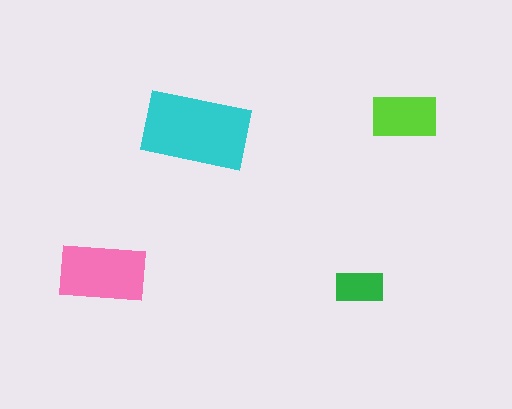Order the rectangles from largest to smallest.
the cyan one, the pink one, the lime one, the green one.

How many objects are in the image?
There are 4 objects in the image.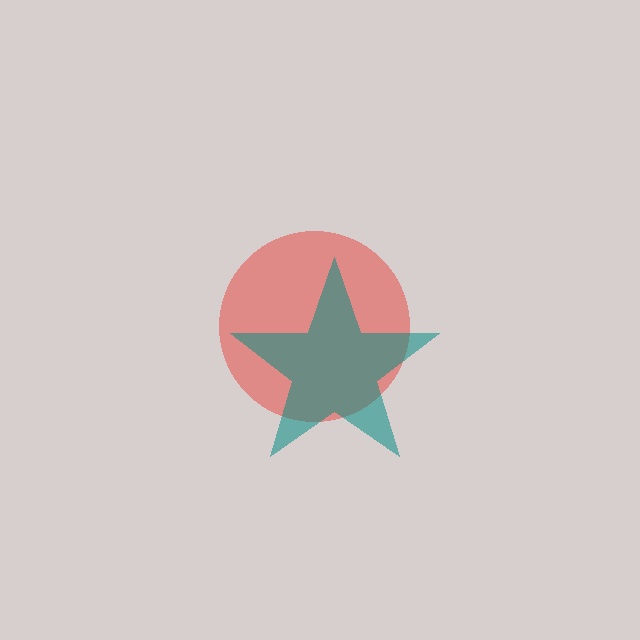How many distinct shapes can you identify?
There are 2 distinct shapes: a red circle, a teal star.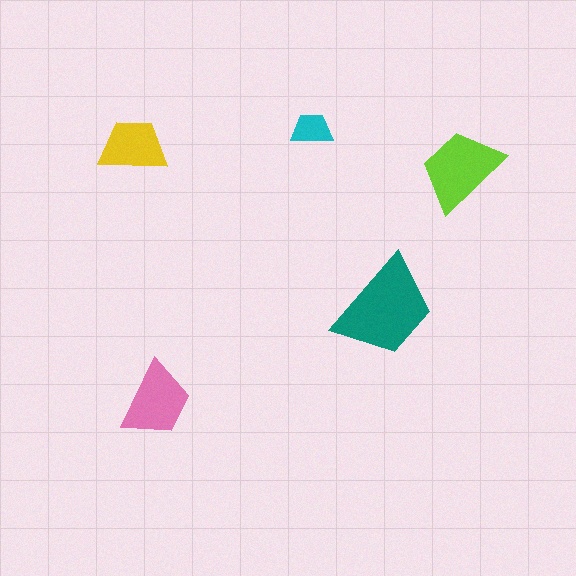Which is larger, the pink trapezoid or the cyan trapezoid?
The pink one.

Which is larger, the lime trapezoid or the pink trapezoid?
The lime one.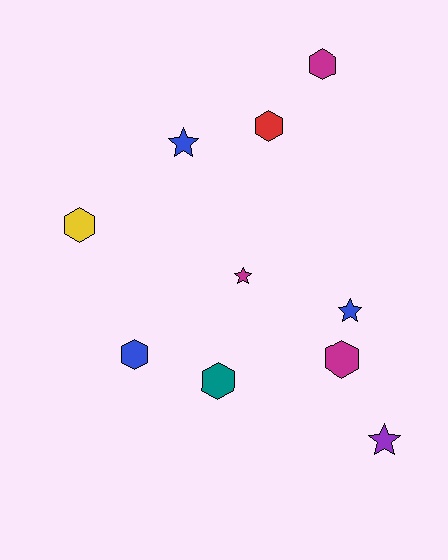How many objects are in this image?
There are 10 objects.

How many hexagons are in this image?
There are 6 hexagons.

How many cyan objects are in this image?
There are no cyan objects.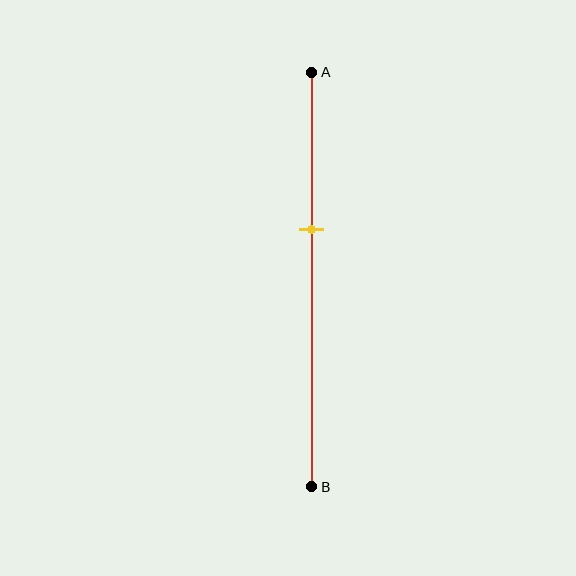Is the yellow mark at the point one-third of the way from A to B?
No, the mark is at about 40% from A, not at the 33% one-third point.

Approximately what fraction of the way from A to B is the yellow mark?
The yellow mark is approximately 40% of the way from A to B.